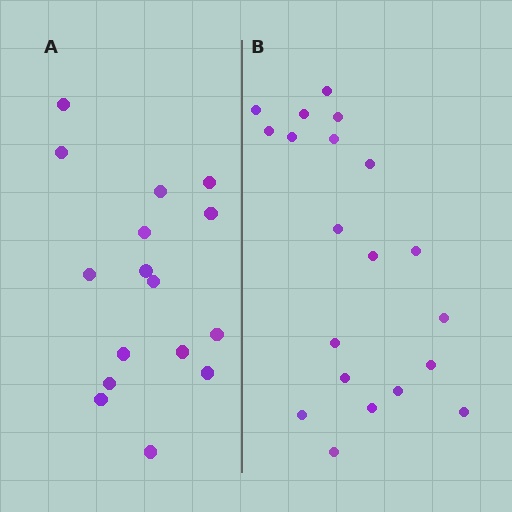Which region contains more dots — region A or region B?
Region B (the right region) has more dots.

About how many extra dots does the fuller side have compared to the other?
Region B has about 4 more dots than region A.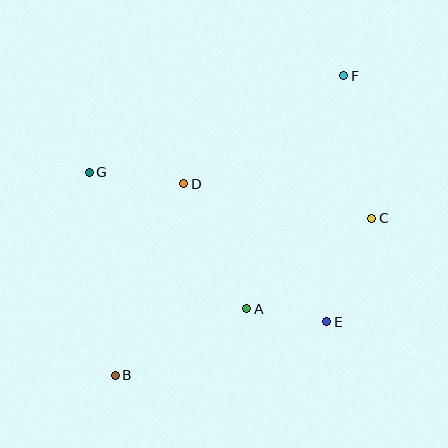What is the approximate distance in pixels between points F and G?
The distance between F and G is approximately 272 pixels.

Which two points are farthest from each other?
Points B and F are farthest from each other.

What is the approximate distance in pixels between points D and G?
The distance between D and G is approximately 95 pixels.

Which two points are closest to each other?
Points A and E are closest to each other.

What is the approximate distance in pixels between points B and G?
The distance between B and G is approximately 205 pixels.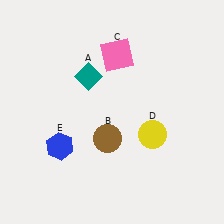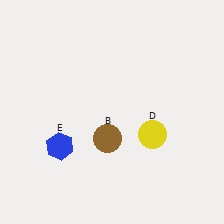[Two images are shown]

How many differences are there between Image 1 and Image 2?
There are 2 differences between the two images.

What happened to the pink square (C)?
The pink square (C) was removed in Image 2. It was in the top-right area of Image 1.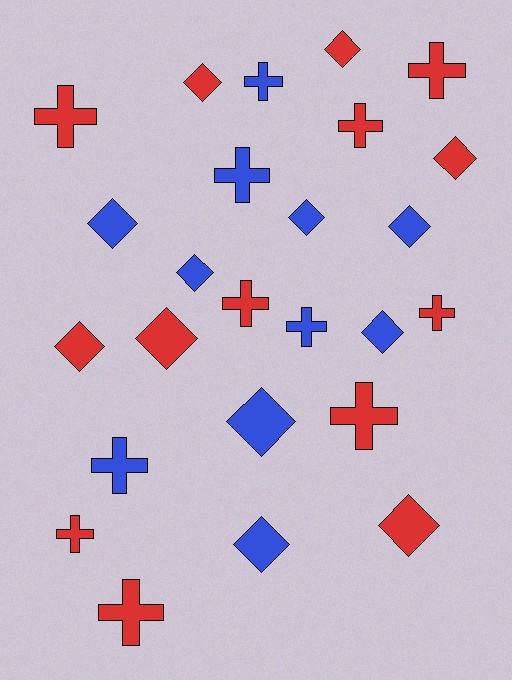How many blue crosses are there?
There are 4 blue crosses.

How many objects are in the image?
There are 25 objects.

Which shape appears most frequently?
Diamond, with 13 objects.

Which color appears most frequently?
Red, with 14 objects.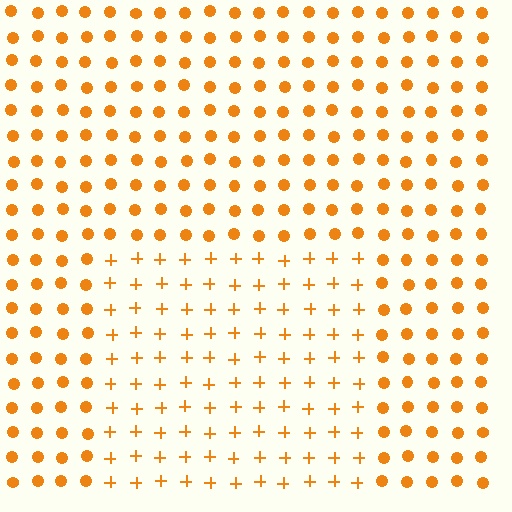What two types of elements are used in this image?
The image uses plus signs inside the rectangle region and circles outside it.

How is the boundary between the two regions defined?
The boundary is defined by a change in element shape: plus signs inside vs. circles outside. All elements share the same color and spacing.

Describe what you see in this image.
The image is filled with small orange elements arranged in a uniform grid. A rectangle-shaped region contains plus signs, while the surrounding area contains circles. The boundary is defined purely by the change in element shape.